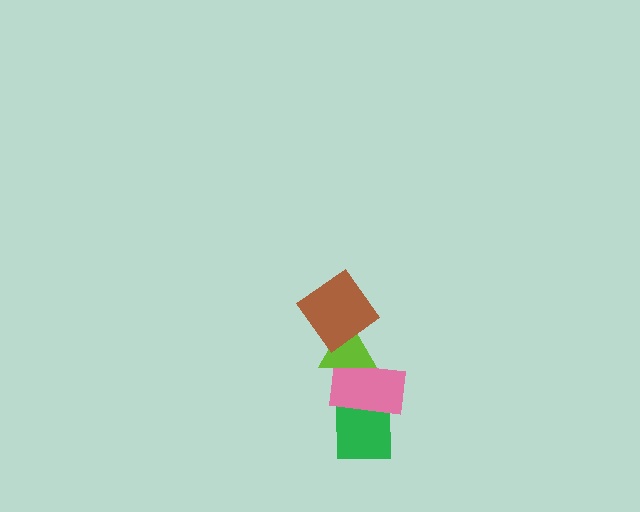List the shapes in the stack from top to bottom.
From top to bottom: the brown diamond, the lime triangle, the pink rectangle, the green square.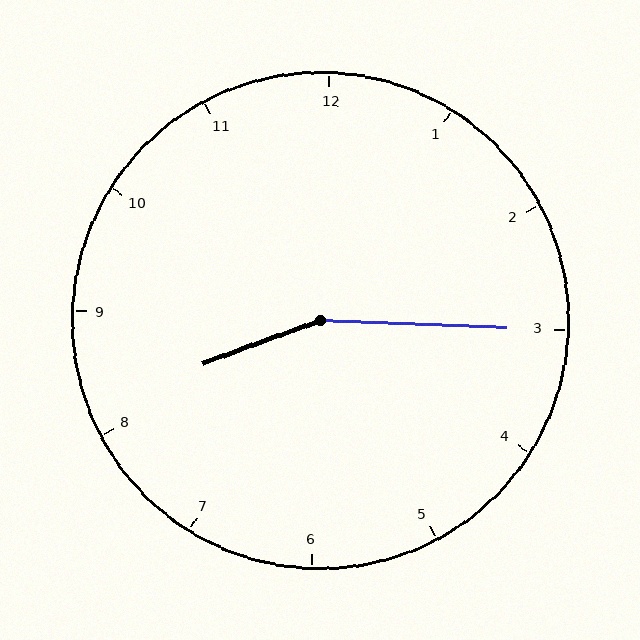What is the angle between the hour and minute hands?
Approximately 158 degrees.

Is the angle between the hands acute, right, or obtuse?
It is obtuse.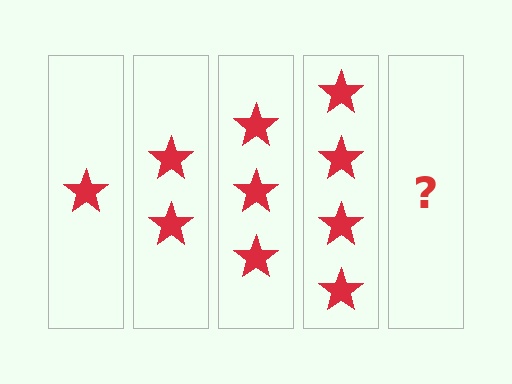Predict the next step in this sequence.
The next step is 5 stars.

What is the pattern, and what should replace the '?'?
The pattern is that each step adds one more star. The '?' should be 5 stars.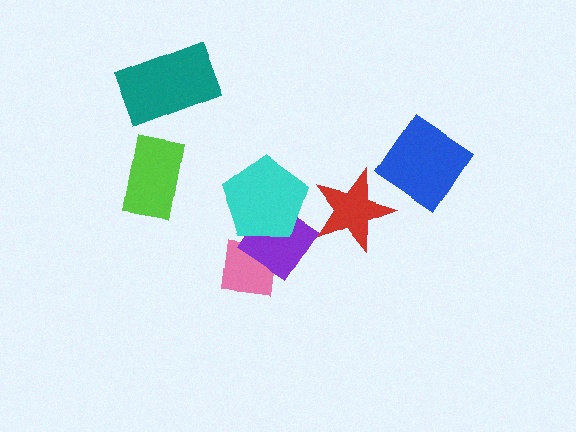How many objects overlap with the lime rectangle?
0 objects overlap with the lime rectangle.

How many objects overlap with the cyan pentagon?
2 objects overlap with the cyan pentagon.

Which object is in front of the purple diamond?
The cyan pentagon is in front of the purple diamond.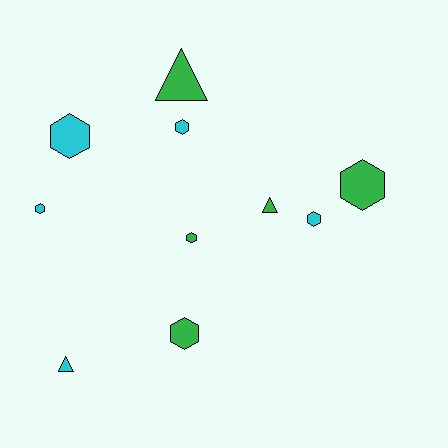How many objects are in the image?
There are 10 objects.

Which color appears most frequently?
Cyan, with 5 objects.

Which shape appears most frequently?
Hexagon, with 7 objects.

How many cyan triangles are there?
There is 1 cyan triangle.